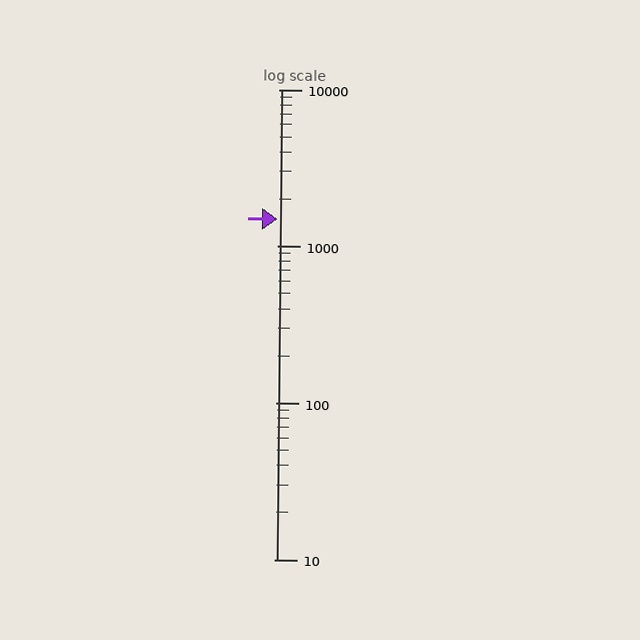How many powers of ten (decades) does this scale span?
The scale spans 3 decades, from 10 to 10000.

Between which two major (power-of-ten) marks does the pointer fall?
The pointer is between 1000 and 10000.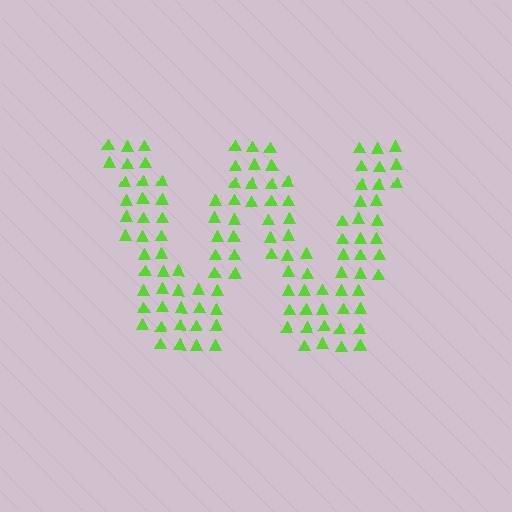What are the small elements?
The small elements are triangles.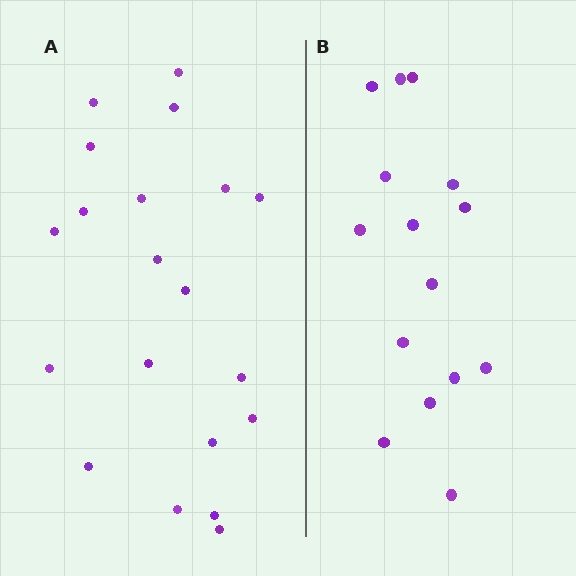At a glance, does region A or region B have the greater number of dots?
Region A (the left region) has more dots.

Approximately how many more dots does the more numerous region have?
Region A has about 5 more dots than region B.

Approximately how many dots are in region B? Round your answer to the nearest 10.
About 20 dots. (The exact count is 15, which rounds to 20.)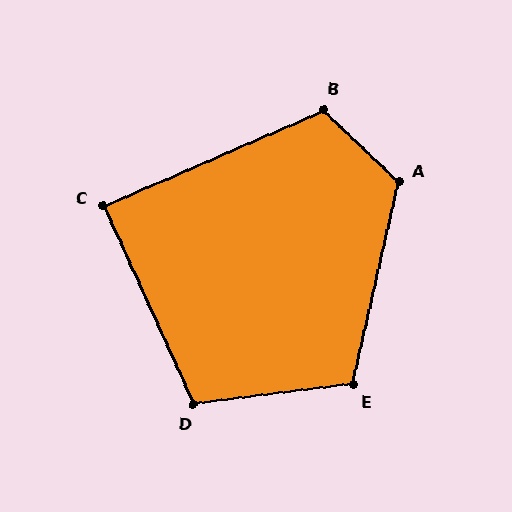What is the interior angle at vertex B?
Approximately 113 degrees (obtuse).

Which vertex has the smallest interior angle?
C, at approximately 89 degrees.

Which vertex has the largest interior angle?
A, at approximately 121 degrees.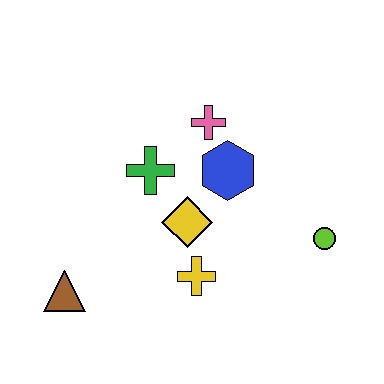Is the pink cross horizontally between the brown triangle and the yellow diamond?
No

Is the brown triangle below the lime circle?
Yes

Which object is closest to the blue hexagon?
The pink cross is closest to the blue hexagon.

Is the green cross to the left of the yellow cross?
Yes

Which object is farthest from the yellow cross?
The pink cross is farthest from the yellow cross.